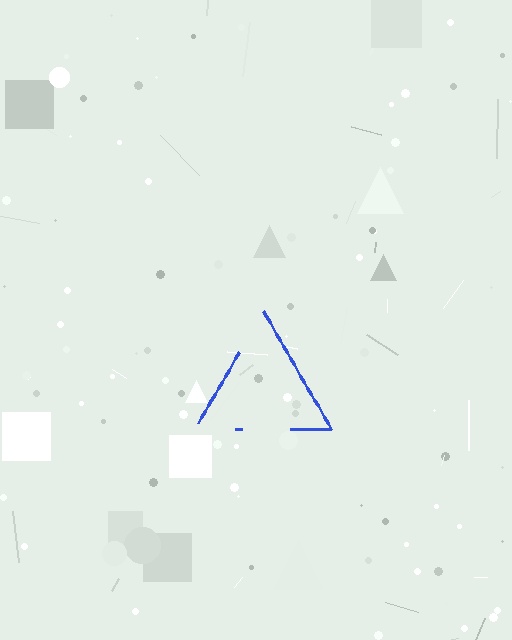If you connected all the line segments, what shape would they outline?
They would outline a triangle.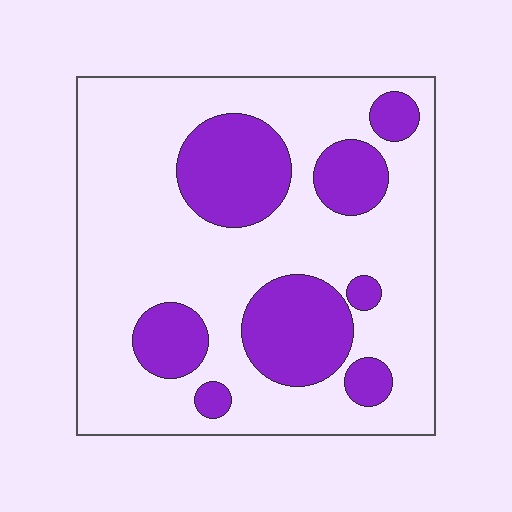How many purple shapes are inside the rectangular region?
8.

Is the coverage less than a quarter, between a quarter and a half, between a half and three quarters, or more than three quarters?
Between a quarter and a half.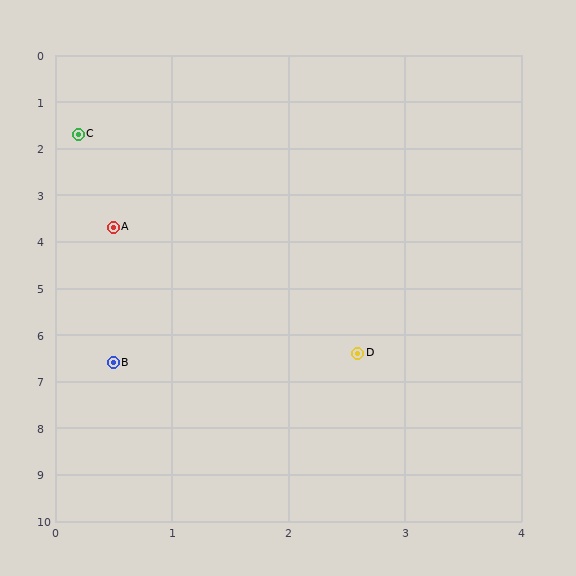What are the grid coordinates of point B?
Point B is at approximately (0.5, 6.6).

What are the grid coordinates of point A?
Point A is at approximately (0.5, 3.7).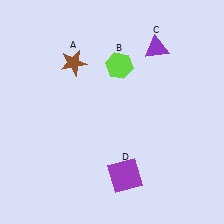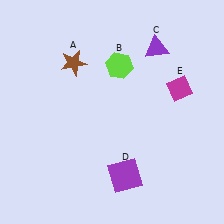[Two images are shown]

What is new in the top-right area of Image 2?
A magenta diamond (E) was added in the top-right area of Image 2.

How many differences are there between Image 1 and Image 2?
There is 1 difference between the two images.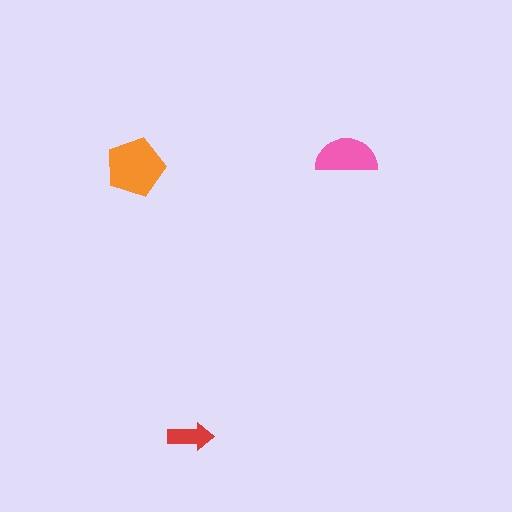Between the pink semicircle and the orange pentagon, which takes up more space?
The orange pentagon.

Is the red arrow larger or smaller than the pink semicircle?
Smaller.